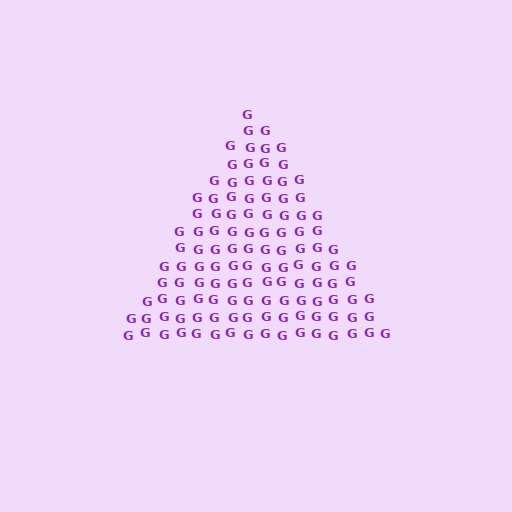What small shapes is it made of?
It is made of small letter G's.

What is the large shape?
The large shape is a triangle.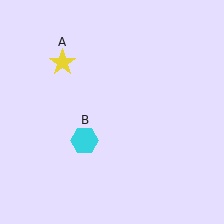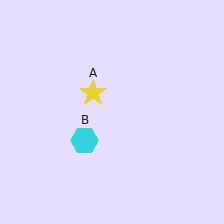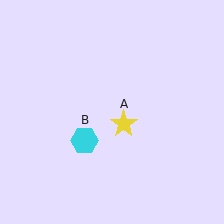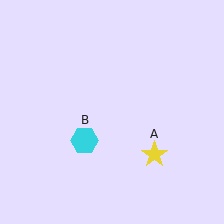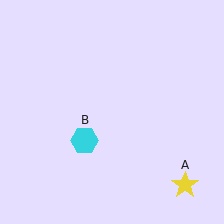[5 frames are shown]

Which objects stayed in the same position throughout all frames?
Cyan hexagon (object B) remained stationary.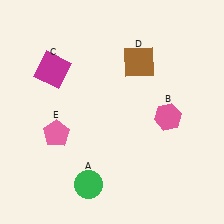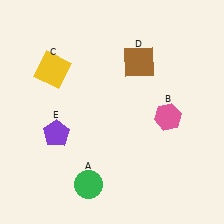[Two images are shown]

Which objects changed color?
C changed from magenta to yellow. E changed from pink to purple.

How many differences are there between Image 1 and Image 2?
There are 2 differences between the two images.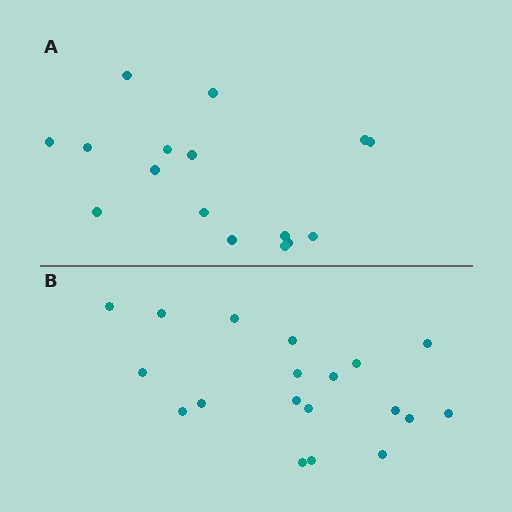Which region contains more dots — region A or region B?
Region B (the bottom region) has more dots.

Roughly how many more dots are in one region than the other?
Region B has just a few more — roughly 2 or 3 more dots than region A.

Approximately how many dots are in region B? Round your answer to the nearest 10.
About 20 dots. (The exact count is 19, which rounds to 20.)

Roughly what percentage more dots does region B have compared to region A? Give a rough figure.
About 20% more.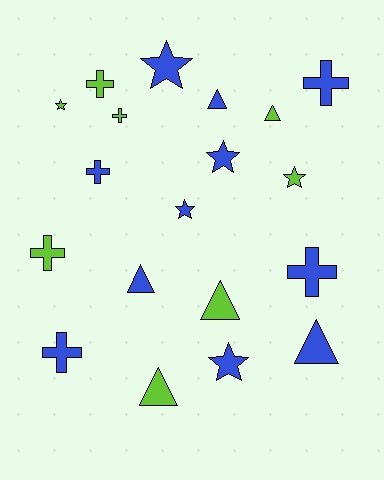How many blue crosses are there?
There are 4 blue crosses.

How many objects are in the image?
There are 19 objects.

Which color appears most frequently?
Blue, with 11 objects.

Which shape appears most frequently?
Cross, with 7 objects.